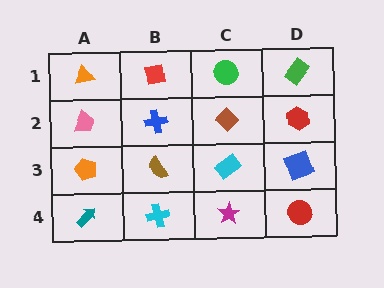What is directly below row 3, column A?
A teal arrow.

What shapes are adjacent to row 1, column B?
A blue cross (row 2, column B), an orange triangle (row 1, column A), a green circle (row 1, column C).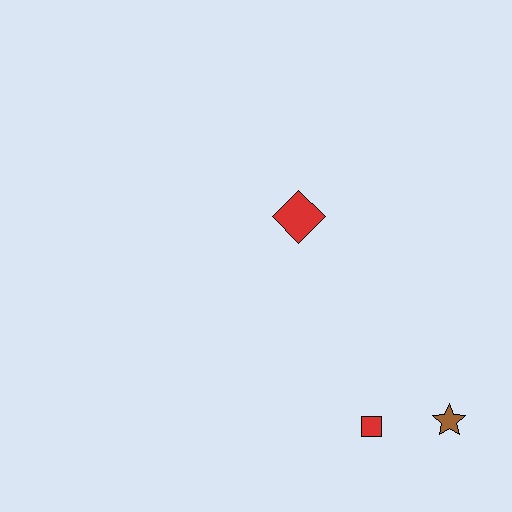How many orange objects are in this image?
There are no orange objects.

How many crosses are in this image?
There are no crosses.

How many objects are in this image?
There are 3 objects.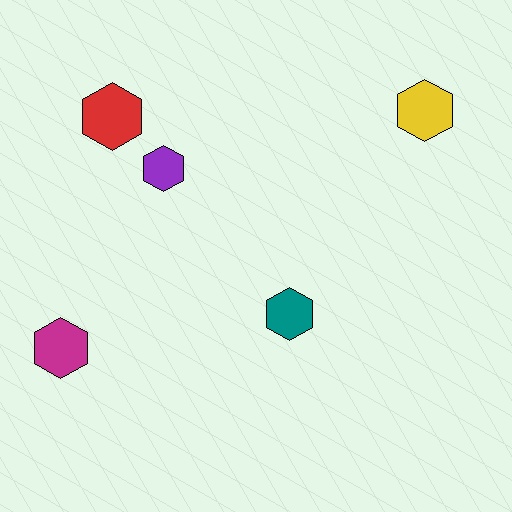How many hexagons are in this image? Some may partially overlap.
There are 5 hexagons.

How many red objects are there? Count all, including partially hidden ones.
There is 1 red object.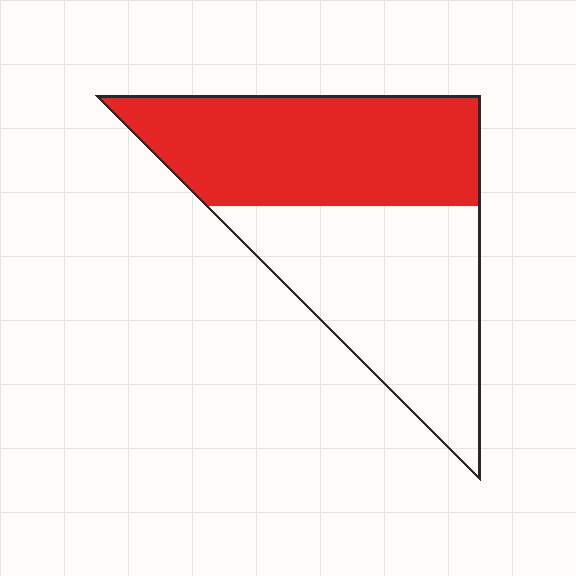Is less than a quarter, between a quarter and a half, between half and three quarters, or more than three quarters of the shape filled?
Between a quarter and a half.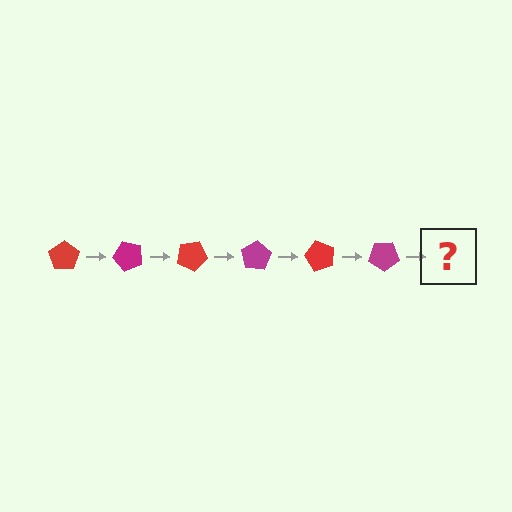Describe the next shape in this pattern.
It should be a red pentagon, rotated 300 degrees from the start.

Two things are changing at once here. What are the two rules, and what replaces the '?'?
The two rules are that it rotates 50 degrees each step and the color cycles through red and magenta. The '?' should be a red pentagon, rotated 300 degrees from the start.